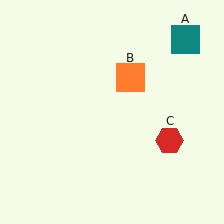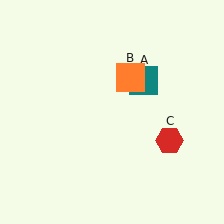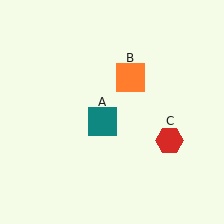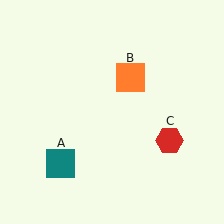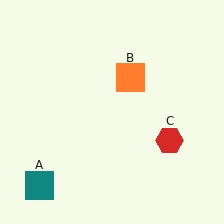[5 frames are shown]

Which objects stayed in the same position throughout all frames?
Orange square (object B) and red hexagon (object C) remained stationary.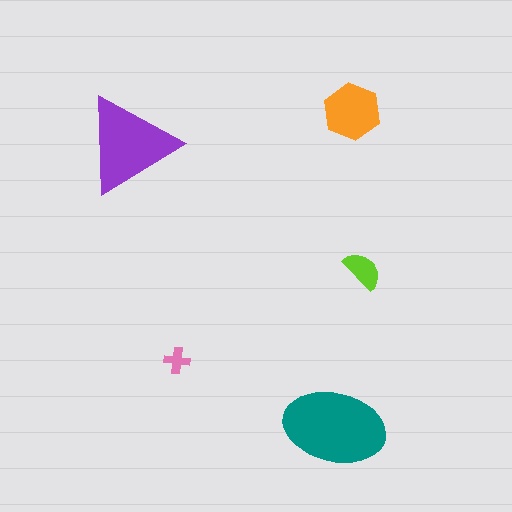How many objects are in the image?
There are 5 objects in the image.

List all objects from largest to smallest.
The teal ellipse, the purple triangle, the orange hexagon, the lime semicircle, the pink cross.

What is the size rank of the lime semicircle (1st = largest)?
4th.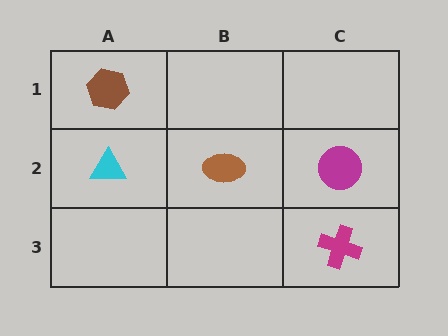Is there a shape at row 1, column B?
No, that cell is empty.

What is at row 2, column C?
A magenta circle.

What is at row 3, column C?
A magenta cross.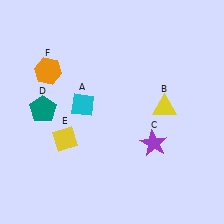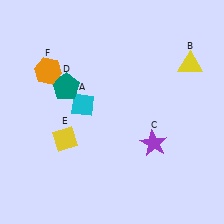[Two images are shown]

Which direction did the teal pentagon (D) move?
The teal pentagon (D) moved right.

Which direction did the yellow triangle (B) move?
The yellow triangle (B) moved up.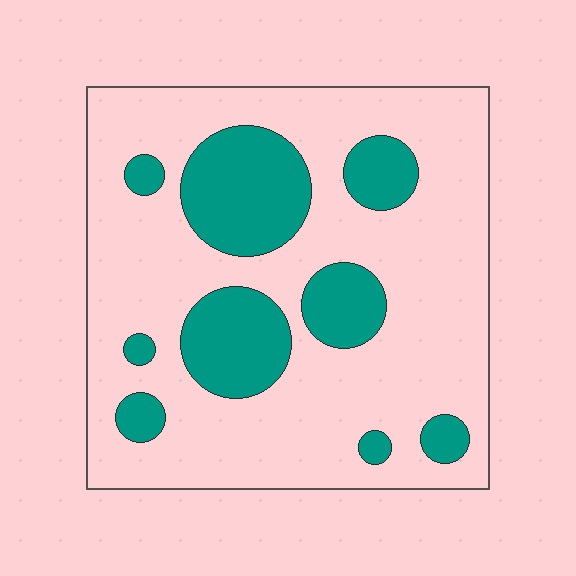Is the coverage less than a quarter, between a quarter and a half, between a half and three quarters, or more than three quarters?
Between a quarter and a half.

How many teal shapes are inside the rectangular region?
9.